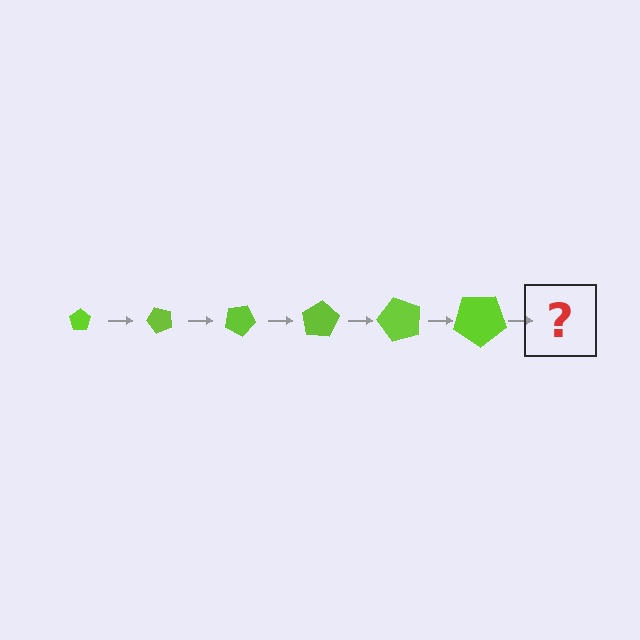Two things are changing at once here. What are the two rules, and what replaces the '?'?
The two rules are that the pentagon grows larger each step and it rotates 50 degrees each step. The '?' should be a pentagon, larger than the previous one and rotated 300 degrees from the start.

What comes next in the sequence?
The next element should be a pentagon, larger than the previous one and rotated 300 degrees from the start.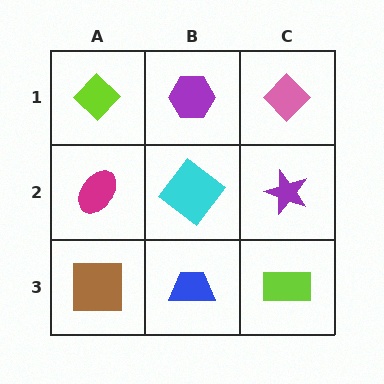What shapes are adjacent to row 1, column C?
A purple star (row 2, column C), a purple hexagon (row 1, column B).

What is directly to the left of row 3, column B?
A brown square.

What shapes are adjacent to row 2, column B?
A purple hexagon (row 1, column B), a blue trapezoid (row 3, column B), a magenta ellipse (row 2, column A), a purple star (row 2, column C).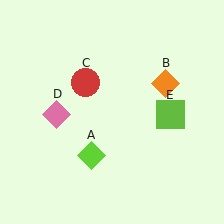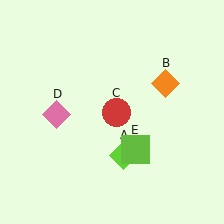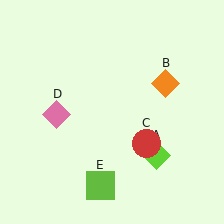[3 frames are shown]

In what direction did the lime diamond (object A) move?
The lime diamond (object A) moved right.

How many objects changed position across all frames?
3 objects changed position: lime diamond (object A), red circle (object C), lime square (object E).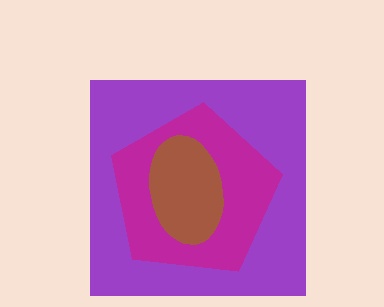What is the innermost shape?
The brown ellipse.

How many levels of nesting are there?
3.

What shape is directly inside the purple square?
The magenta pentagon.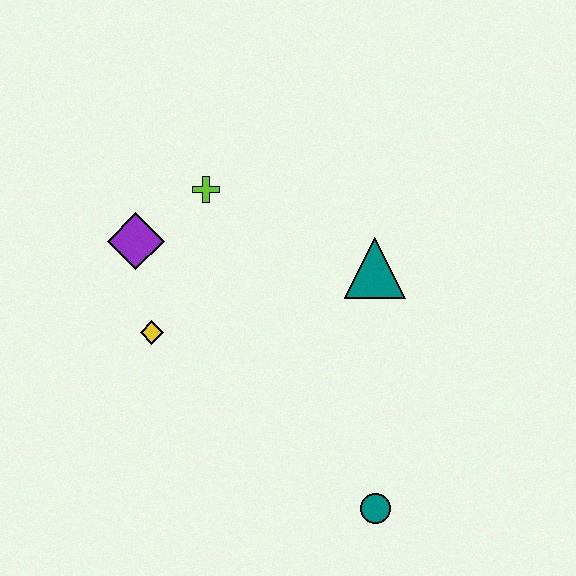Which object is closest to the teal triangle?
The lime cross is closest to the teal triangle.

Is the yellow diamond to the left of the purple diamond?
No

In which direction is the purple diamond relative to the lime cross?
The purple diamond is to the left of the lime cross.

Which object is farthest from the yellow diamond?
The teal circle is farthest from the yellow diamond.